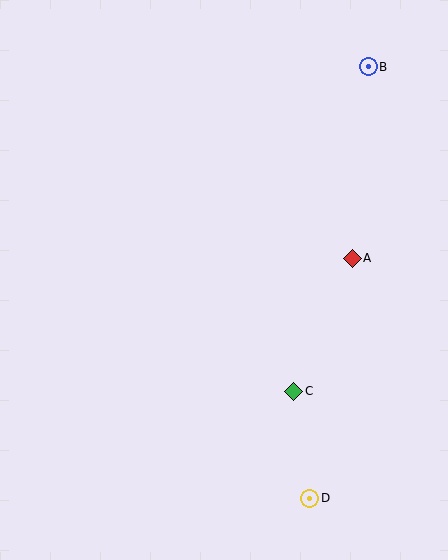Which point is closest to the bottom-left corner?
Point D is closest to the bottom-left corner.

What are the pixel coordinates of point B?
Point B is at (368, 67).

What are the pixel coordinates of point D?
Point D is at (310, 498).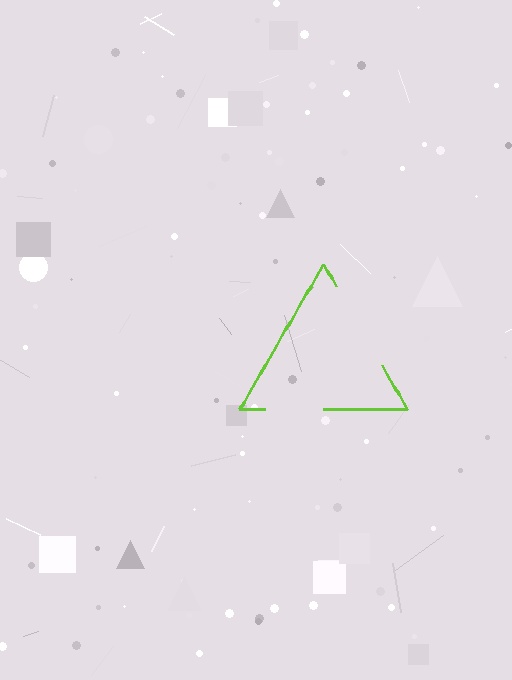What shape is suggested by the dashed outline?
The dashed outline suggests a triangle.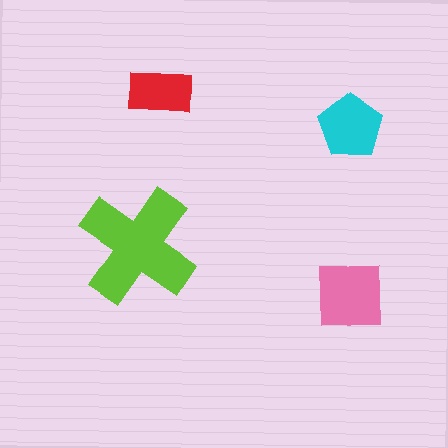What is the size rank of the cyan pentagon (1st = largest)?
3rd.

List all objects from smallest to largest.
The red rectangle, the cyan pentagon, the pink square, the lime cross.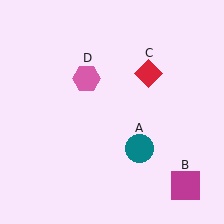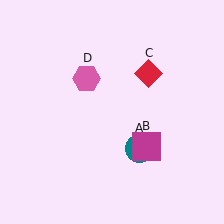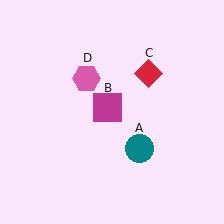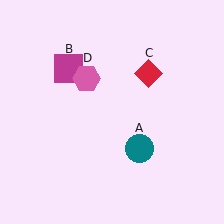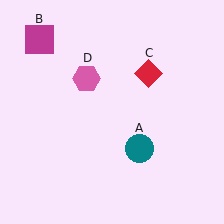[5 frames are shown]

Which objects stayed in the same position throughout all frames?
Teal circle (object A) and red diamond (object C) and pink hexagon (object D) remained stationary.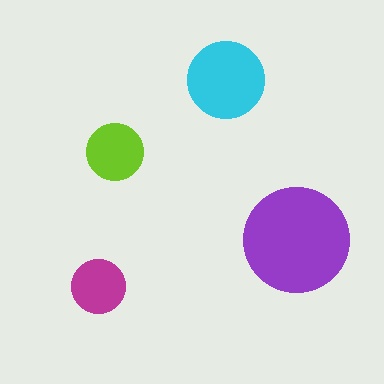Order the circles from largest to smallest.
the purple one, the cyan one, the lime one, the magenta one.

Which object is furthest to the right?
The purple circle is rightmost.